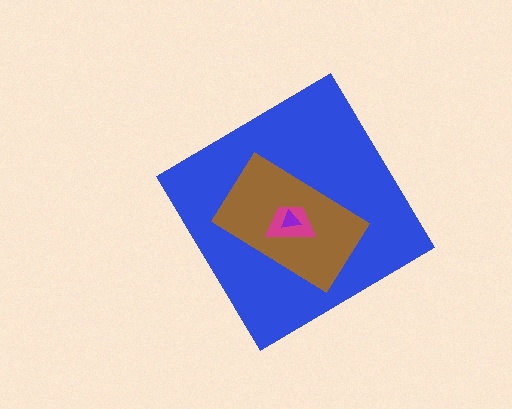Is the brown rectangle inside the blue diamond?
Yes.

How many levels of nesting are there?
4.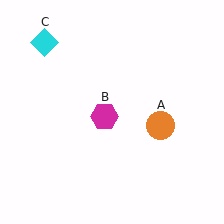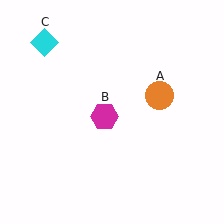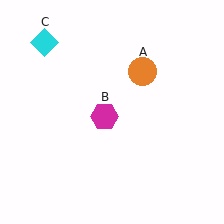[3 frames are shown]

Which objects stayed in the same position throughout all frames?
Magenta hexagon (object B) and cyan diamond (object C) remained stationary.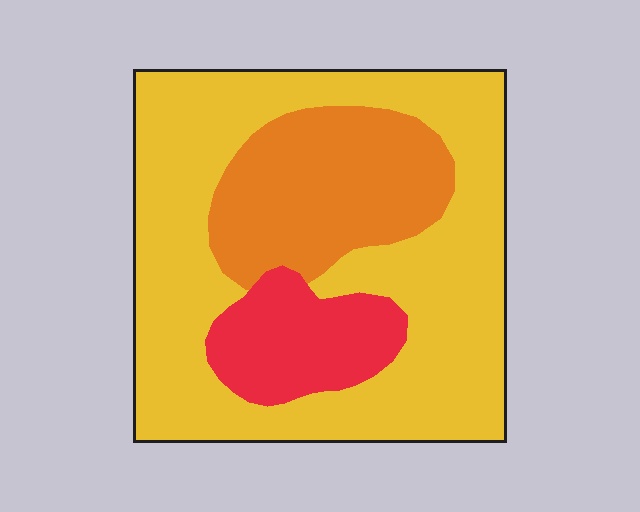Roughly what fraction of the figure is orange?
Orange covers roughly 25% of the figure.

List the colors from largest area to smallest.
From largest to smallest: yellow, orange, red.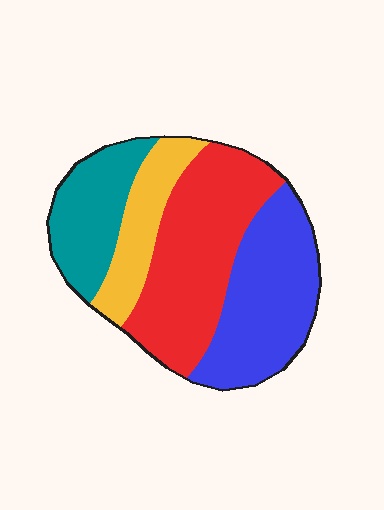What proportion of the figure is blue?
Blue takes up about one third (1/3) of the figure.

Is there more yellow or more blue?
Blue.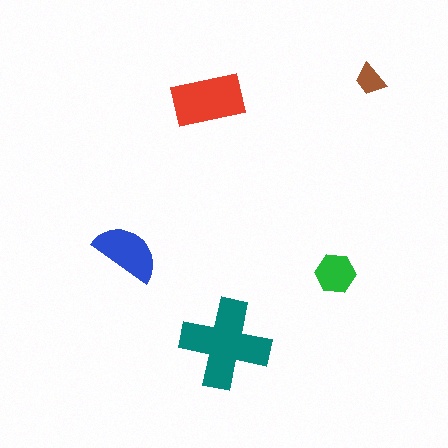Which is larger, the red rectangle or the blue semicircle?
The red rectangle.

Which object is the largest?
The teal cross.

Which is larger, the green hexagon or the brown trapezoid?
The green hexagon.